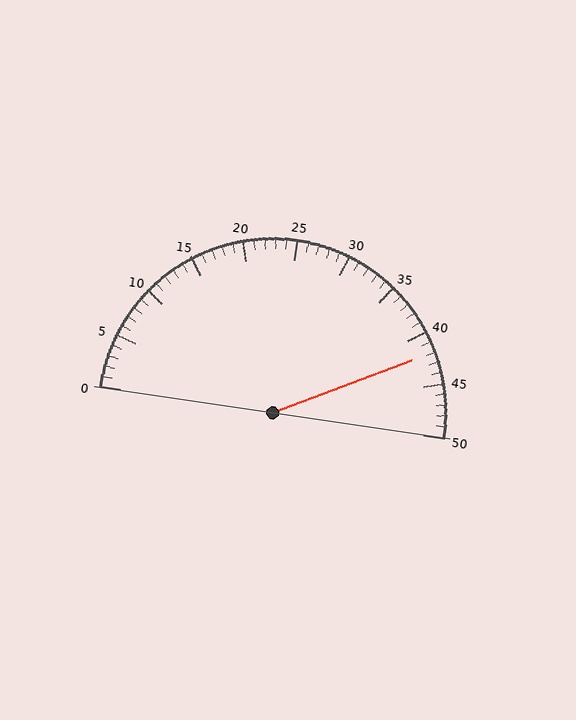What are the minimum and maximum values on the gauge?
The gauge ranges from 0 to 50.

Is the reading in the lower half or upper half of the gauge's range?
The reading is in the upper half of the range (0 to 50).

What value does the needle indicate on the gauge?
The needle indicates approximately 42.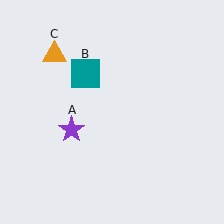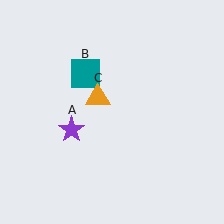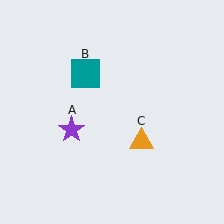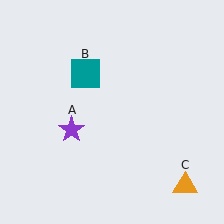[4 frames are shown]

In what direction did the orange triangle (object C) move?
The orange triangle (object C) moved down and to the right.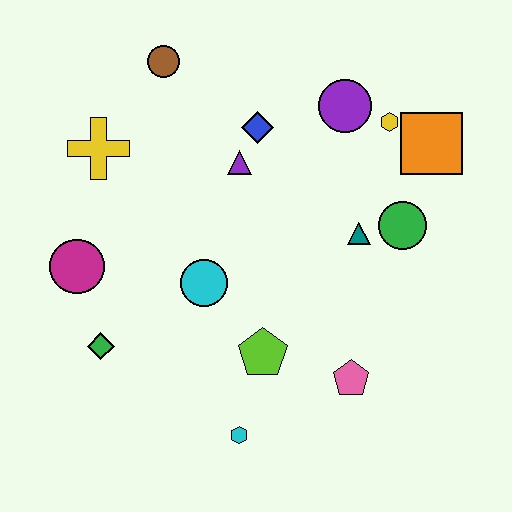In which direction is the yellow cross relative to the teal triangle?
The yellow cross is to the left of the teal triangle.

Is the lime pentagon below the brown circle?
Yes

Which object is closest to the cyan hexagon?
The lime pentagon is closest to the cyan hexagon.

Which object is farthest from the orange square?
The green diamond is farthest from the orange square.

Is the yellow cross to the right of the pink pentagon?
No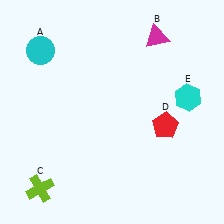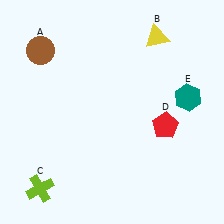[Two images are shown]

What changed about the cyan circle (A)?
In Image 1, A is cyan. In Image 2, it changed to brown.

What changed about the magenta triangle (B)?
In Image 1, B is magenta. In Image 2, it changed to yellow.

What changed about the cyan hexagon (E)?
In Image 1, E is cyan. In Image 2, it changed to teal.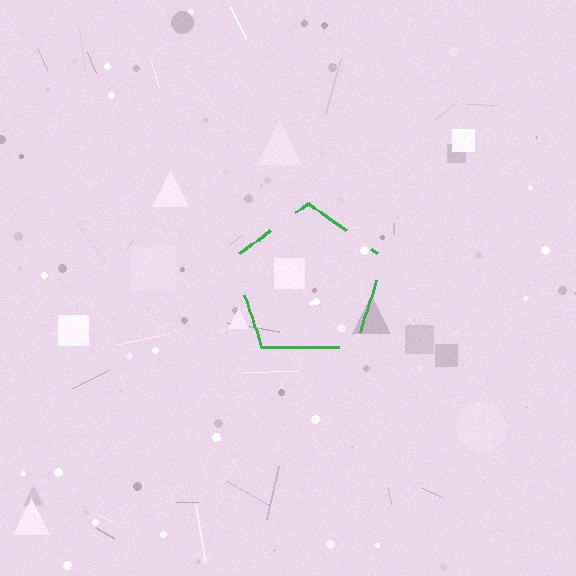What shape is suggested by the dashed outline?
The dashed outline suggests a pentagon.